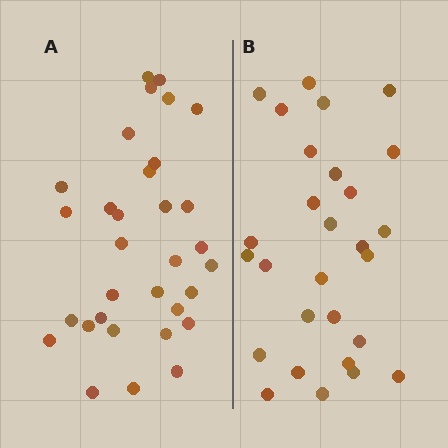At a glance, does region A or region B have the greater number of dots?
Region A (the left region) has more dots.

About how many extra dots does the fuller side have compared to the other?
Region A has about 4 more dots than region B.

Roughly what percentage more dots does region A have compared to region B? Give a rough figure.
About 15% more.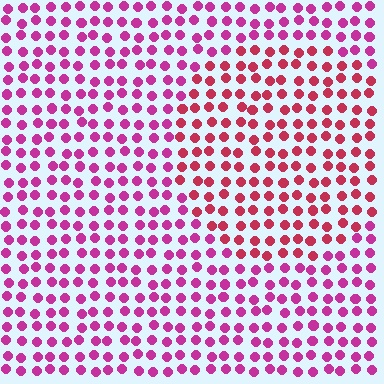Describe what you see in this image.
The image is filled with small magenta elements in a uniform arrangement. A circle-shaped region is visible where the elements are tinted to a slightly different hue, forming a subtle color boundary.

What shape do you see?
I see a circle.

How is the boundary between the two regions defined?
The boundary is defined purely by a slight shift in hue (about 29 degrees). Spacing, size, and orientation are identical on both sides.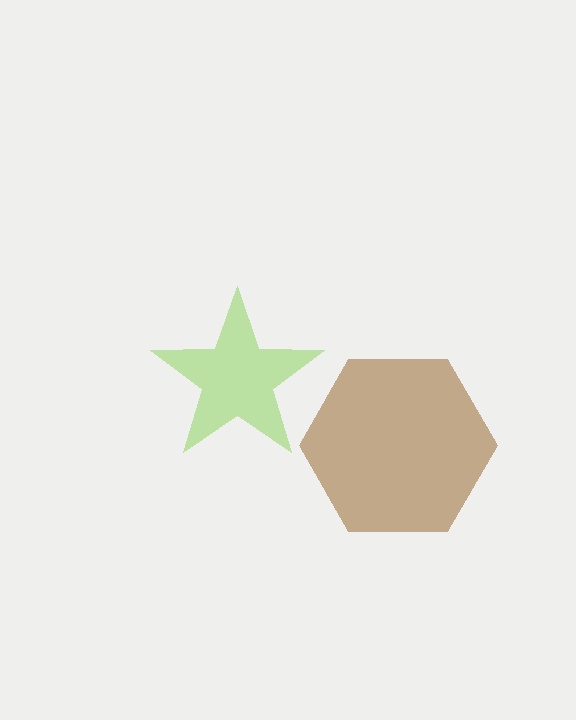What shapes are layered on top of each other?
The layered shapes are: a lime star, a brown hexagon.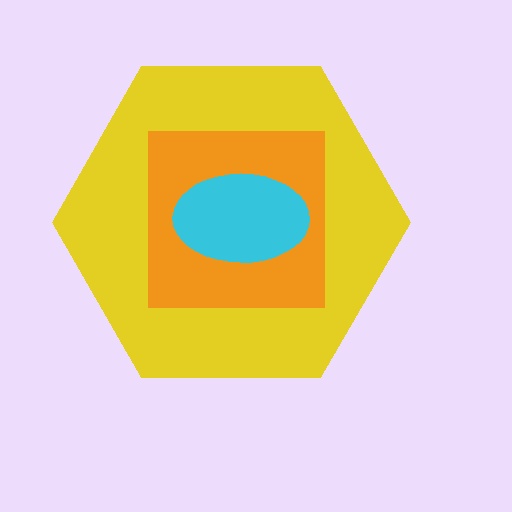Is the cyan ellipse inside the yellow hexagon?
Yes.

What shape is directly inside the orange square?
The cyan ellipse.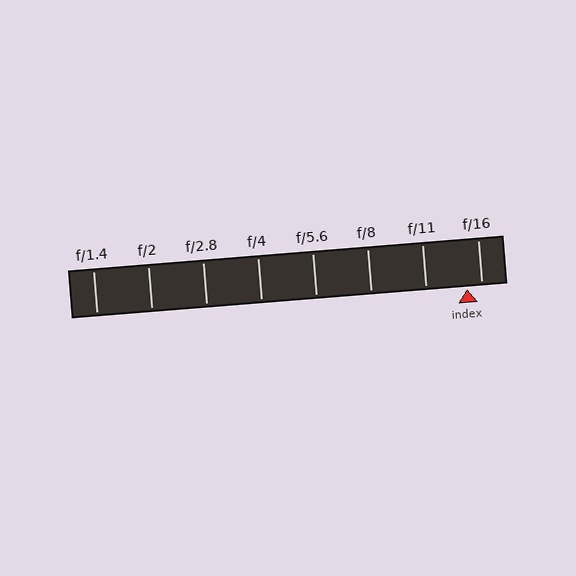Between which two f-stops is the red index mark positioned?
The index mark is between f/11 and f/16.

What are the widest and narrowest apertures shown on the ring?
The widest aperture shown is f/1.4 and the narrowest is f/16.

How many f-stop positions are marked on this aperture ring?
There are 8 f-stop positions marked.